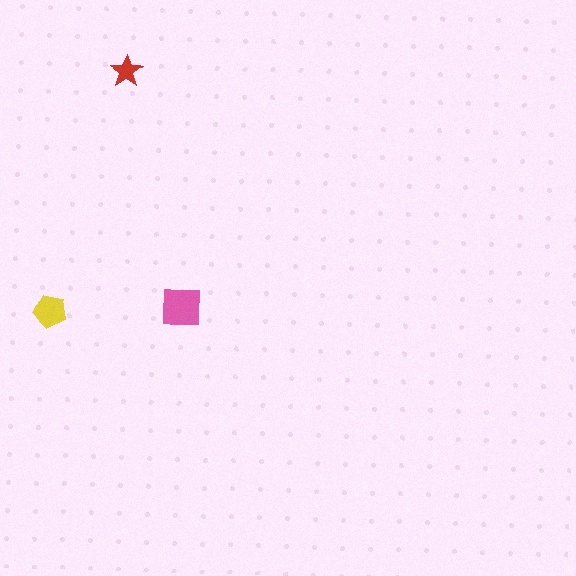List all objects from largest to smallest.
The pink square, the yellow pentagon, the red star.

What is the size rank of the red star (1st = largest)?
3rd.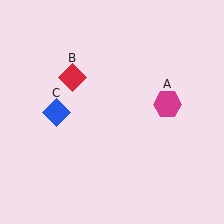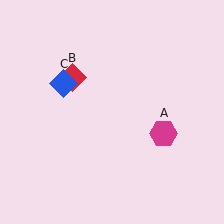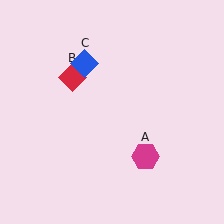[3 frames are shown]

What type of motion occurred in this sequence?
The magenta hexagon (object A), blue diamond (object C) rotated clockwise around the center of the scene.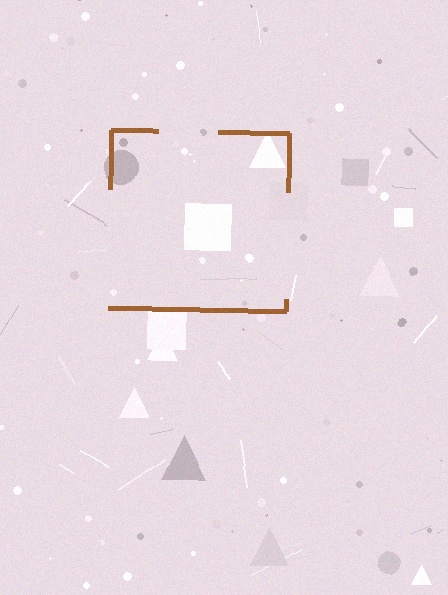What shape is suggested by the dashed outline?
The dashed outline suggests a square.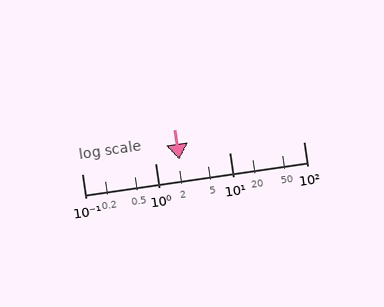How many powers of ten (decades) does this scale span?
The scale spans 3 decades, from 0.1 to 100.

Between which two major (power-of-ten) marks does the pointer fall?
The pointer is between 1 and 10.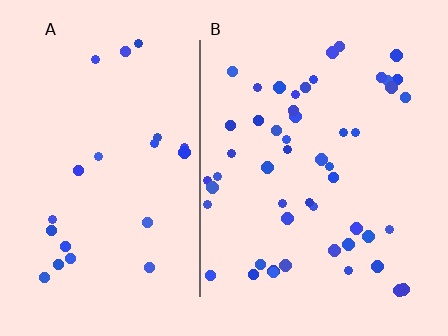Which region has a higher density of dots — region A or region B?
B (the right).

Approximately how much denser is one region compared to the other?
Approximately 2.3× — region B over region A.